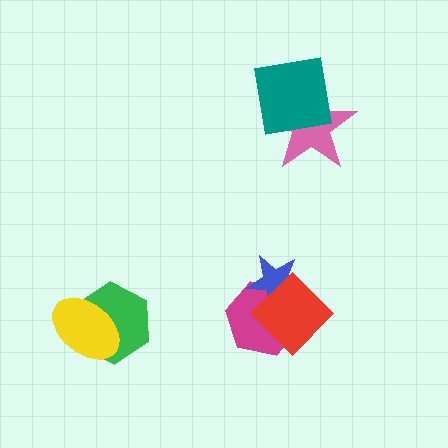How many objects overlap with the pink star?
1 object overlaps with the pink star.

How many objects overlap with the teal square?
1 object overlaps with the teal square.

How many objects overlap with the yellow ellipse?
1 object overlaps with the yellow ellipse.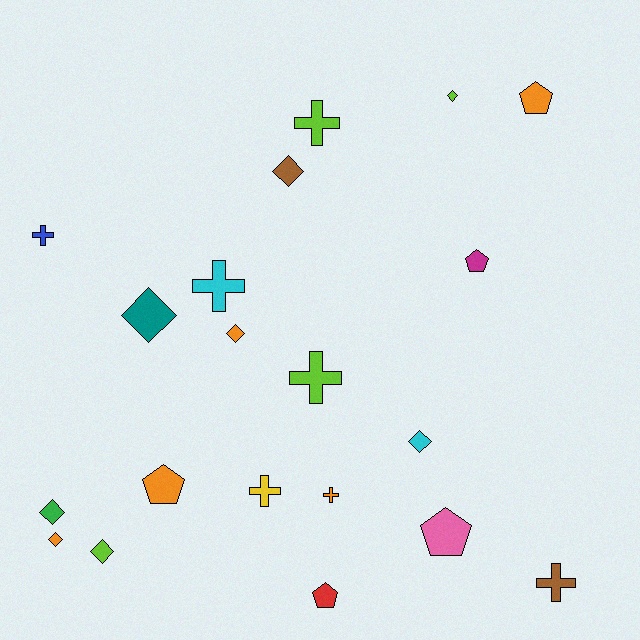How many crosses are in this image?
There are 7 crosses.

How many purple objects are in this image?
There are no purple objects.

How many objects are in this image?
There are 20 objects.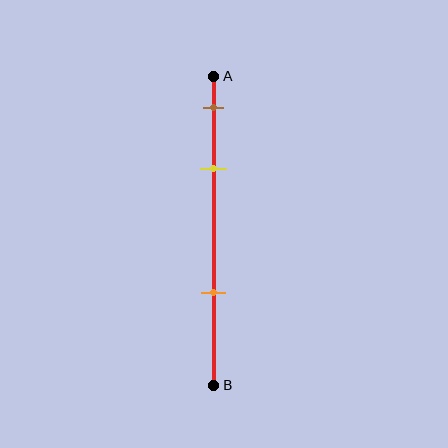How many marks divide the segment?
There are 3 marks dividing the segment.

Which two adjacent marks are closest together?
The brown and yellow marks are the closest adjacent pair.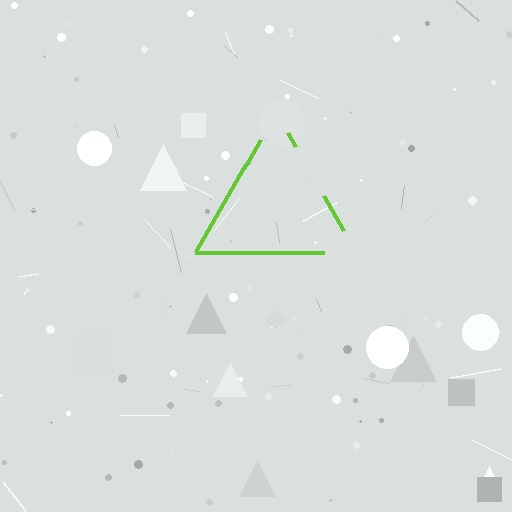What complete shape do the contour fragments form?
The contour fragments form a triangle.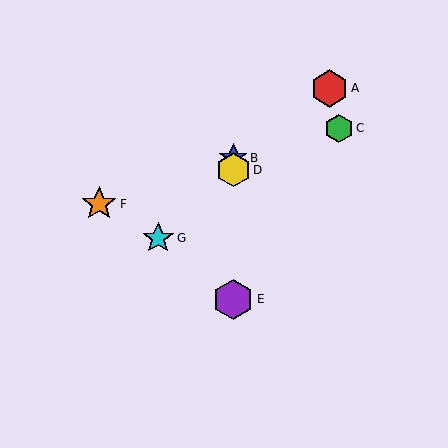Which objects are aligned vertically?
Objects B, D, E are aligned vertically.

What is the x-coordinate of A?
Object A is at x≈329.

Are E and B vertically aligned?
Yes, both are at x≈233.